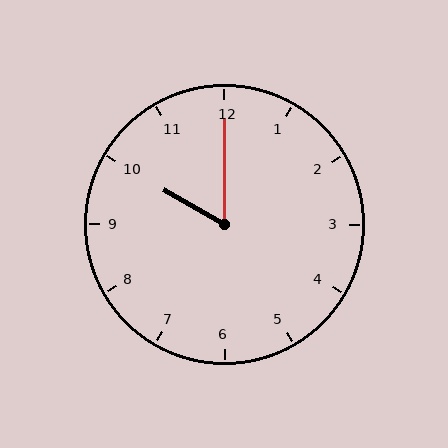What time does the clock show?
10:00.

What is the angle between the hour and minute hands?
Approximately 60 degrees.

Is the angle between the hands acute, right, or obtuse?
It is acute.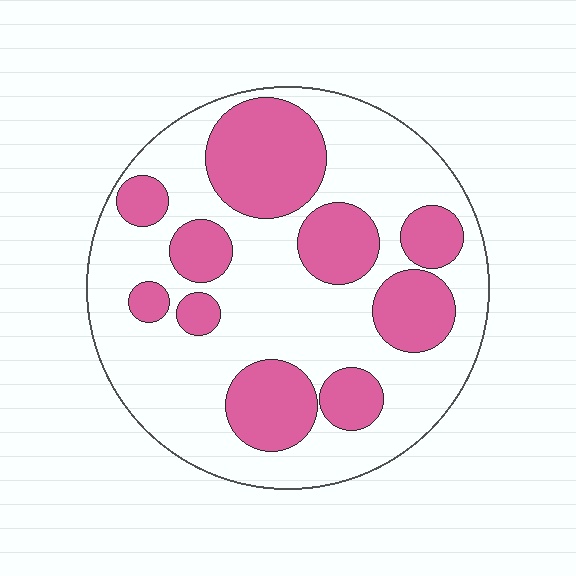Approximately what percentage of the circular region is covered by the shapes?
Approximately 35%.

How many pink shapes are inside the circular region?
10.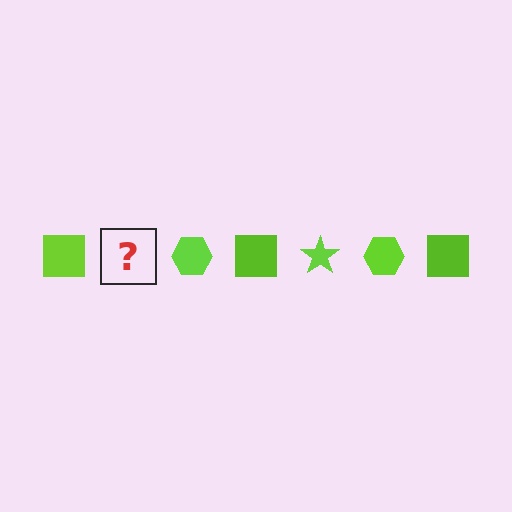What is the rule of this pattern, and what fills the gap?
The rule is that the pattern cycles through square, star, hexagon shapes in lime. The gap should be filled with a lime star.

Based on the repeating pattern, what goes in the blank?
The blank should be a lime star.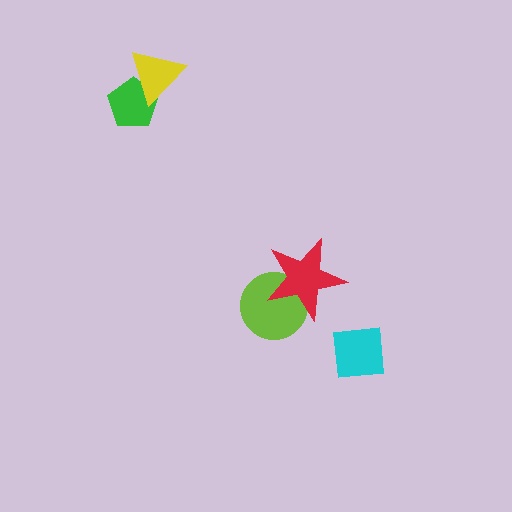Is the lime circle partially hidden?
Yes, it is partially covered by another shape.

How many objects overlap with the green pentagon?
1 object overlaps with the green pentagon.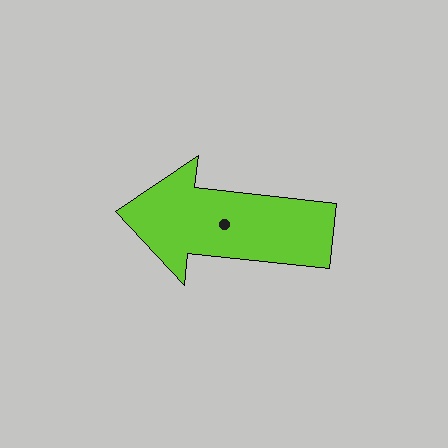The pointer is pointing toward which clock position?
Roughly 9 o'clock.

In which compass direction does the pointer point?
West.